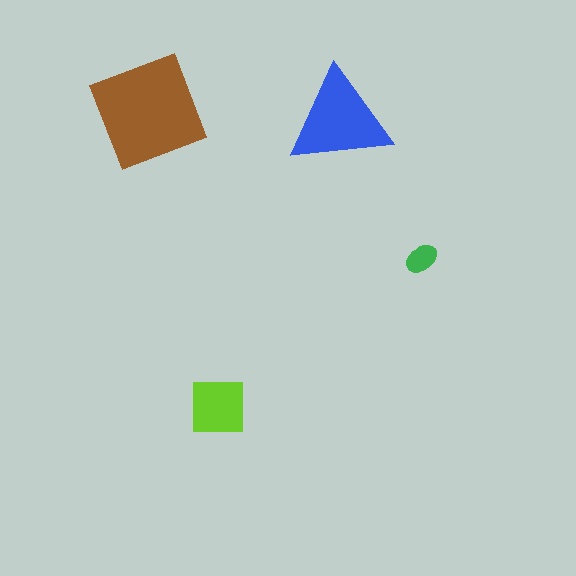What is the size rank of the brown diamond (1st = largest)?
1st.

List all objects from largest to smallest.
The brown diamond, the blue triangle, the lime square, the green ellipse.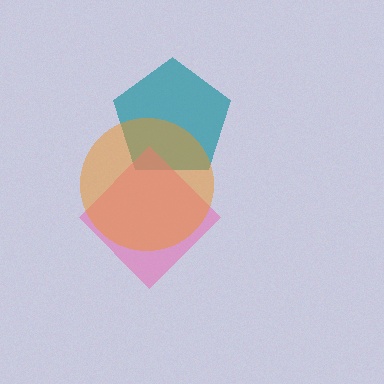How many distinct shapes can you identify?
There are 3 distinct shapes: a teal pentagon, a pink diamond, an orange circle.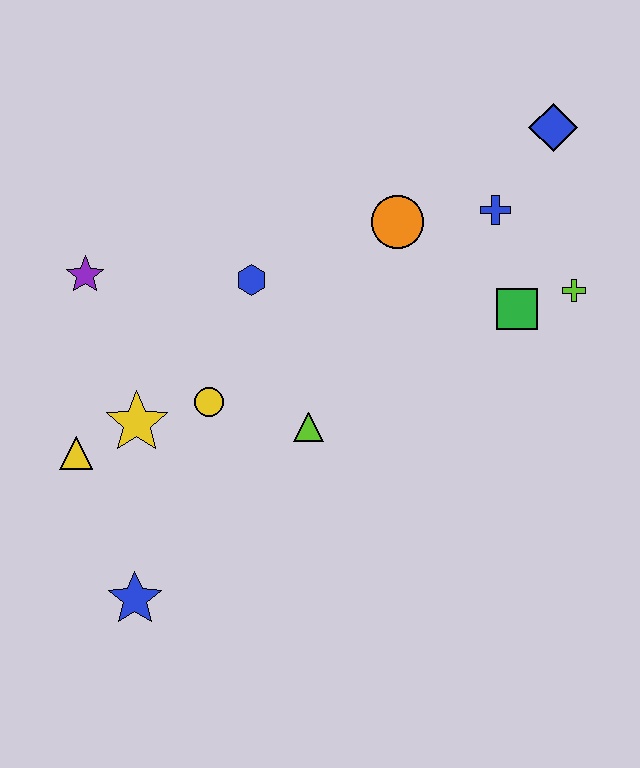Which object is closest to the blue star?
The yellow triangle is closest to the blue star.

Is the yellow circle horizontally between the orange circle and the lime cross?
No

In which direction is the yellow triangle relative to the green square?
The yellow triangle is to the left of the green square.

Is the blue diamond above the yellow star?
Yes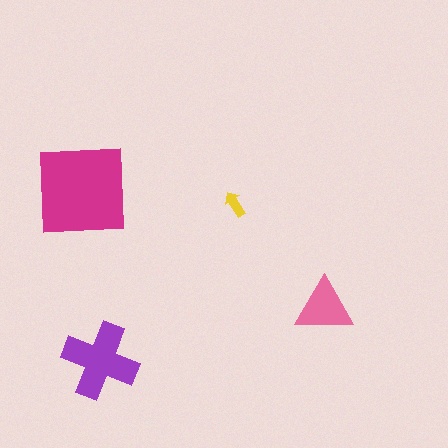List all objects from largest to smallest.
The magenta square, the purple cross, the pink triangle, the yellow arrow.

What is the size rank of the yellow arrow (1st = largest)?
4th.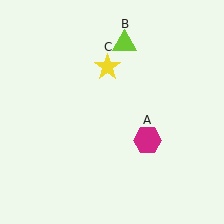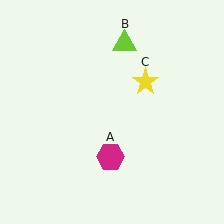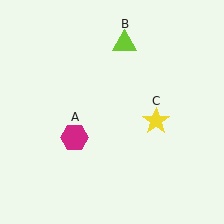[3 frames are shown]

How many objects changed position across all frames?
2 objects changed position: magenta hexagon (object A), yellow star (object C).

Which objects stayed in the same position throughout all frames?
Lime triangle (object B) remained stationary.